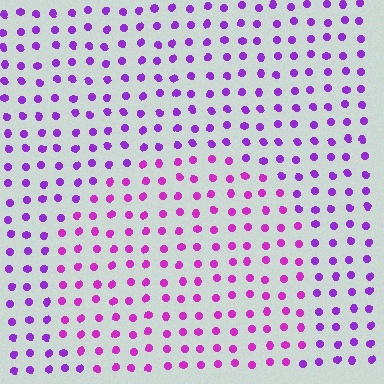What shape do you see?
I see a circle.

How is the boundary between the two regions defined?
The boundary is defined purely by a slight shift in hue (about 26 degrees). Spacing, size, and orientation are identical on both sides.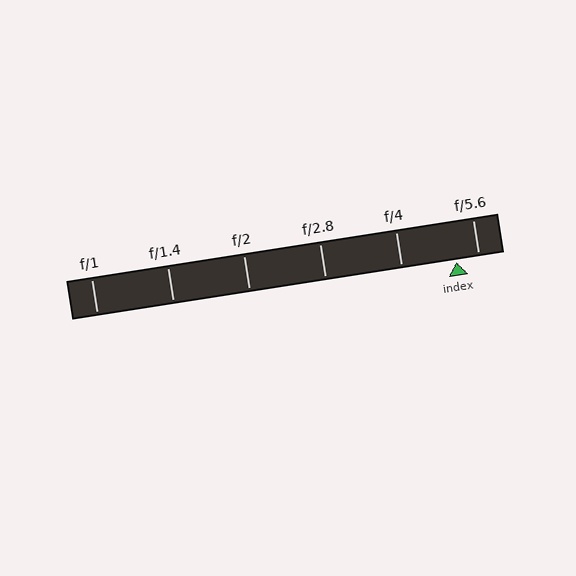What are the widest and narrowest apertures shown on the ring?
The widest aperture shown is f/1 and the narrowest is f/5.6.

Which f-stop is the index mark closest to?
The index mark is closest to f/5.6.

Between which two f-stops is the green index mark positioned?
The index mark is between f/4 and f/5.6.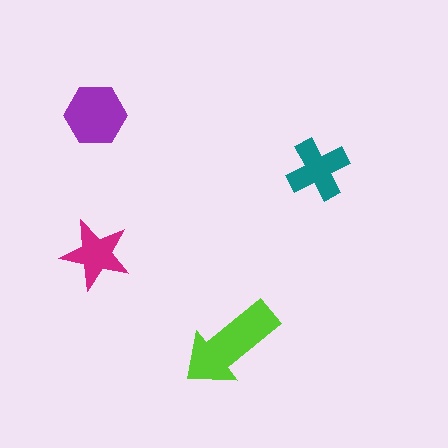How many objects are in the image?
There are 4 objects in the image.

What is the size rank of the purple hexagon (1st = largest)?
2nd.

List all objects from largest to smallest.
The lime arrow, the purple hexagon, the teal cross, the magenta star.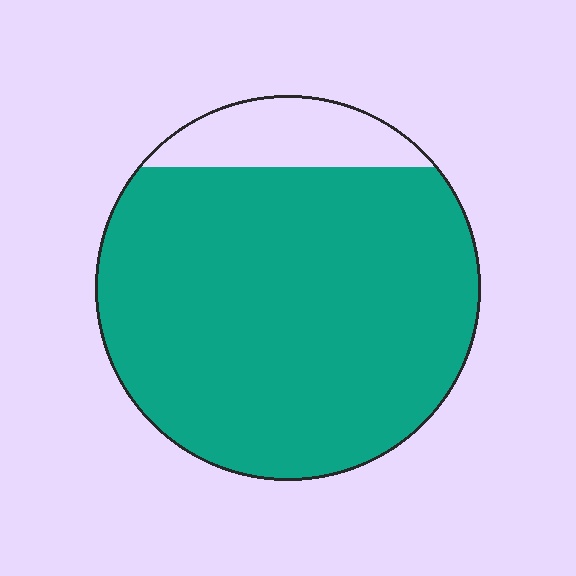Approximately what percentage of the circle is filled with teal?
Approximately 85%.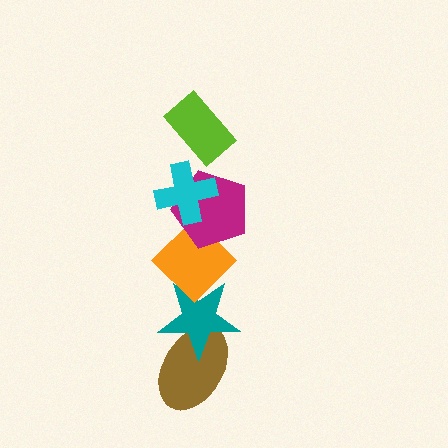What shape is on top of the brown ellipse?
The teal star is on top of the brown ellipse.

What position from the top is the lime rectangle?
The lime rectangle is 1st from the top.